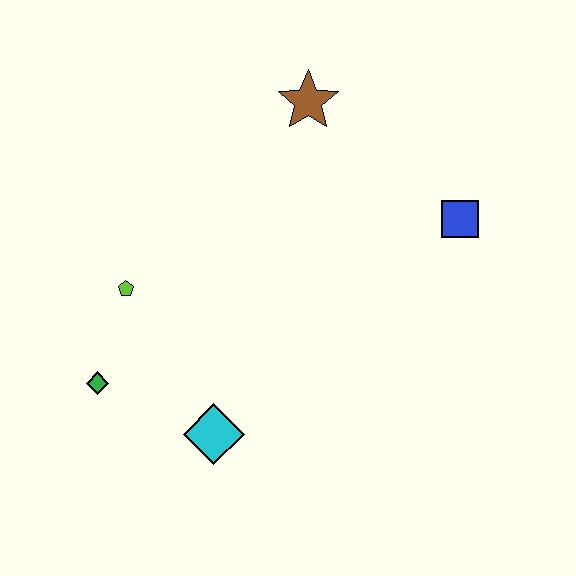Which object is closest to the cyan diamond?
The green diamond is closest to the cyan diamond.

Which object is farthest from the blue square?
The green diamond is farthest from the blue square.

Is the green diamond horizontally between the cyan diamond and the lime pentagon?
No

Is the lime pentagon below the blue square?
Yes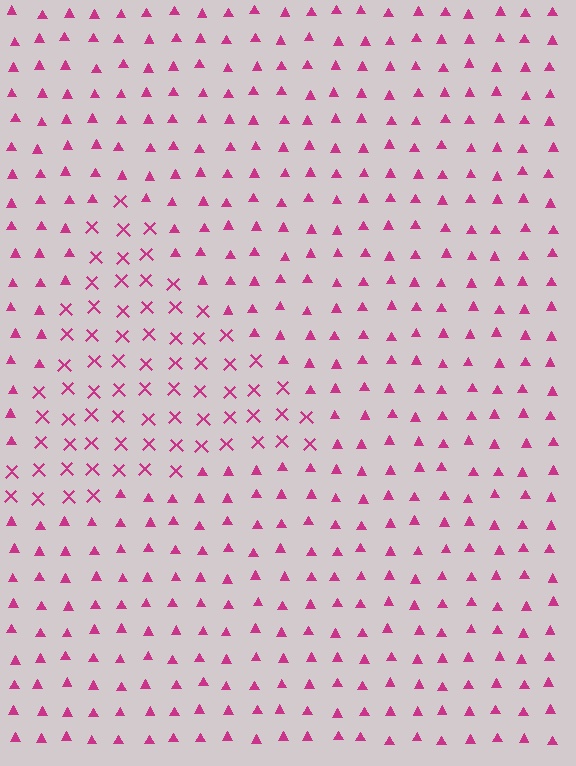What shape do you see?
I see a triangle.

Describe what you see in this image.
The image is filled with small magenta elements arranged in a uniform grid. A triangle-shaped region contains X marks, while the surrounding area contains triangles. The boundary is defined purely by the change in element shape.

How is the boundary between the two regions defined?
The boundary is defined by a change in element shape: X marks inside vs. triangles outside. All elements share the same color and spacing.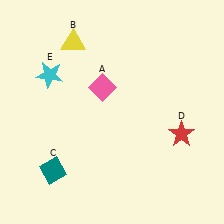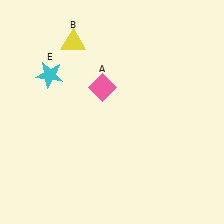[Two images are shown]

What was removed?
The teal diamond (C), the red star (D) were removed in Image 2.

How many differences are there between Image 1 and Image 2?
There are 2 differences between the two images.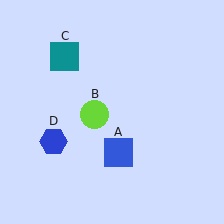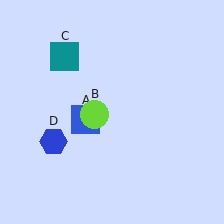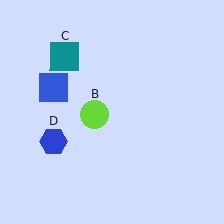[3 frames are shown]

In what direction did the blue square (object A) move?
The blue square (object A) moved up and to the left.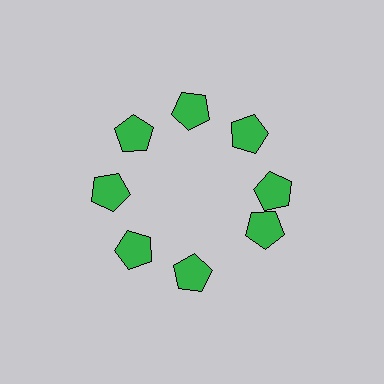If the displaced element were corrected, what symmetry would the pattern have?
It would have 8-fold rotational symmetry — the pattern would map onto itself every 45 degrees.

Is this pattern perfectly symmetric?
No. The 8 green pentagons are arranged in a ring, but one element near the 4 o'clock position is rotated out of alignment along the ring, breaking the 8-fold rotational symmetry.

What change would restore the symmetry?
The symmetry would be restored by rotating it back into even spacing with its neighbors so that all 8 pentagons sit at equal angles and equal distance from the center.